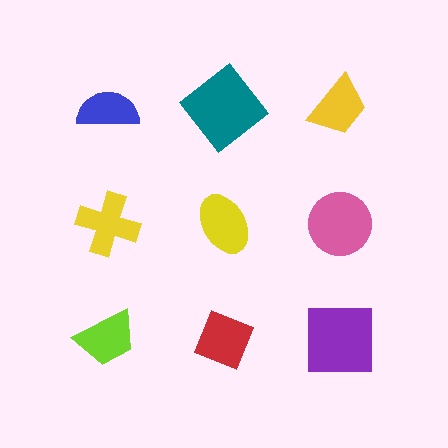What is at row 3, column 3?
A purple square.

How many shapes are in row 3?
3 shapes.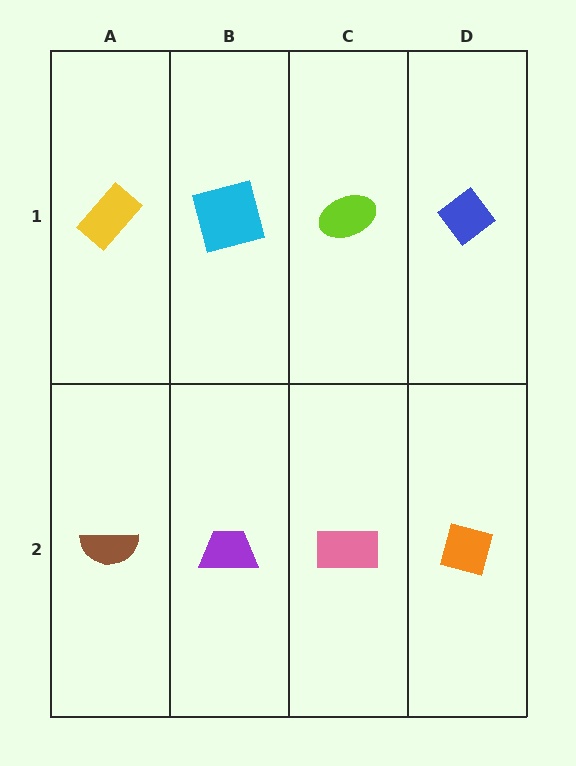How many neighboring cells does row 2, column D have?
2.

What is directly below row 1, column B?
A purple trapezoid.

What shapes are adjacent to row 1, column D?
An orange square (row 2, column D), a lime ellipse (row 1, column C).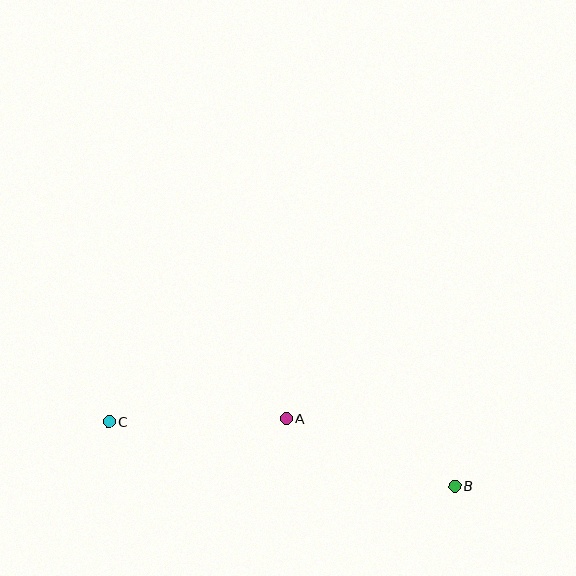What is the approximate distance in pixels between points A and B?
The distance between A and B is approximately 182 pixels.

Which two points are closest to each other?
Points A and C are closest to each other.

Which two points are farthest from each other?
Points B and C are farthest from each other.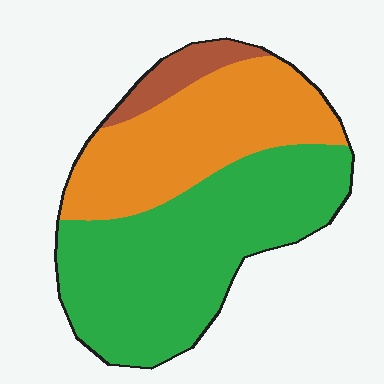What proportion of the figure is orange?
Orange takes up about three eighths (3/8) of the figure.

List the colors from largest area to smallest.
From largest to smallest: green, orange, brown.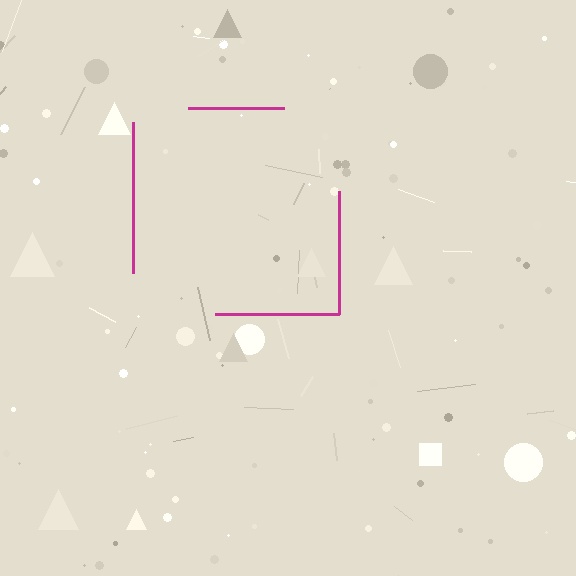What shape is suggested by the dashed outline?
The dashed outline suggests a square.